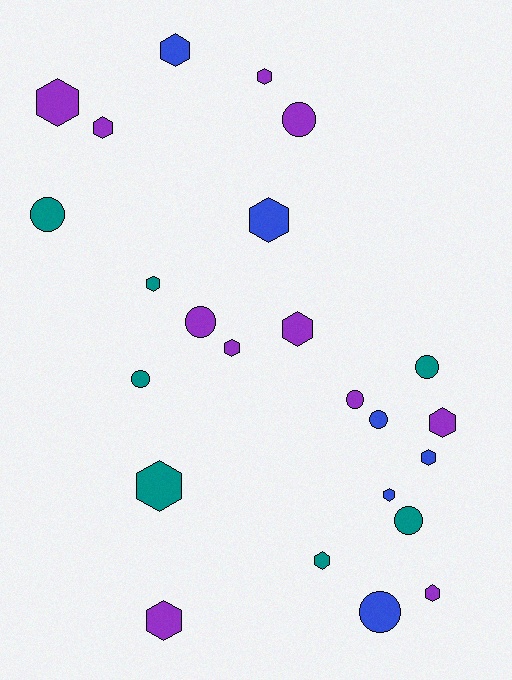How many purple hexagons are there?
There are 8 purple hexagons.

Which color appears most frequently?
Purple, with 11 objects.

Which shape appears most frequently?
Hexagon, with 15 objects.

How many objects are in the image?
There are 24 objects.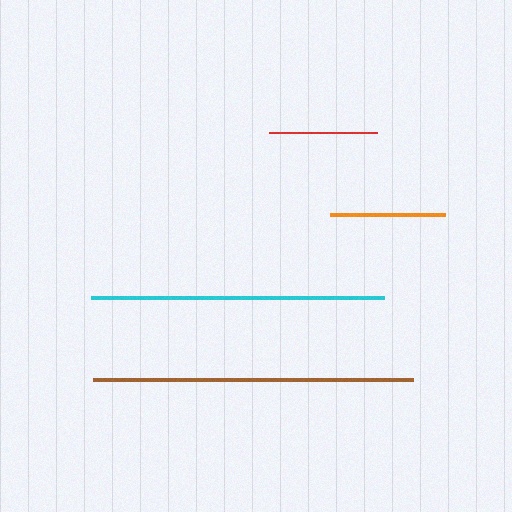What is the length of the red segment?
The red segment is approximately 108 pixels long.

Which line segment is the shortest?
The red line is the shortest at approximately 108 pixels.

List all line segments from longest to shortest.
From longest to shortest: brown, cyan, orange, red.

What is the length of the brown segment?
The brown segment is approximately 319 pixels long.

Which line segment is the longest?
The brown line is the longest at approximately 319 pixels.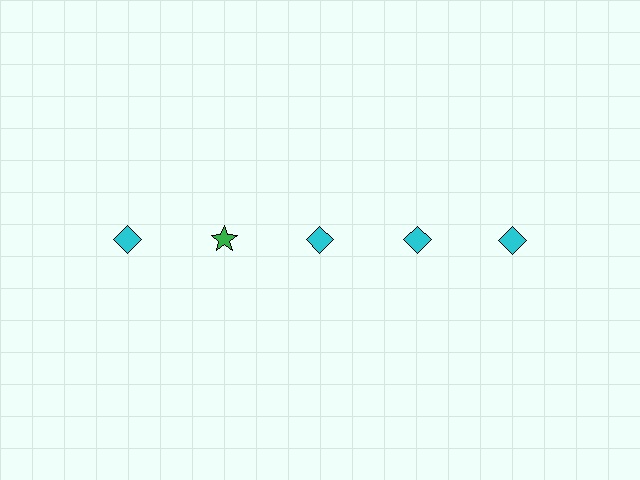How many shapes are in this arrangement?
There are 5 shapes arranged in a grid pattern.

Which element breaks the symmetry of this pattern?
The green star in the top row, second from left column breaks the symmetry. All other shapes are cyan diamonds.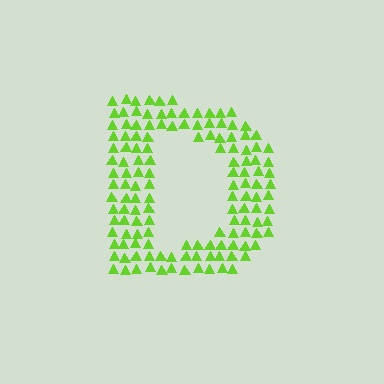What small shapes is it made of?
It is made of small triangles.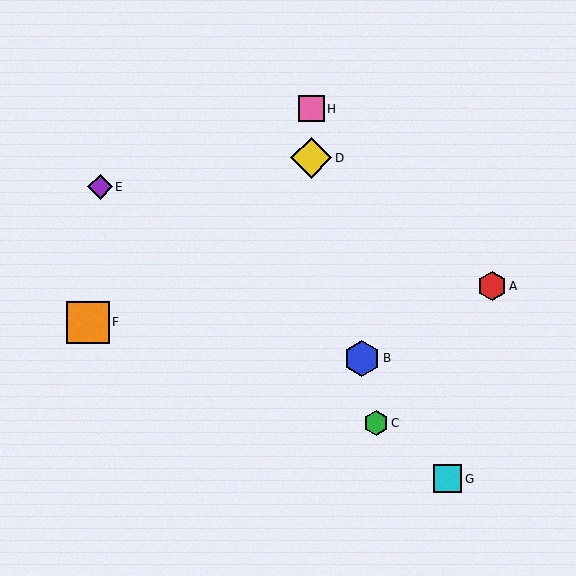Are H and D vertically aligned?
Yes, both are at x≈311.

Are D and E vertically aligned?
No, D is at x≈311 and E is at x≈100.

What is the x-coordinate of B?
Object B is at x≈362.